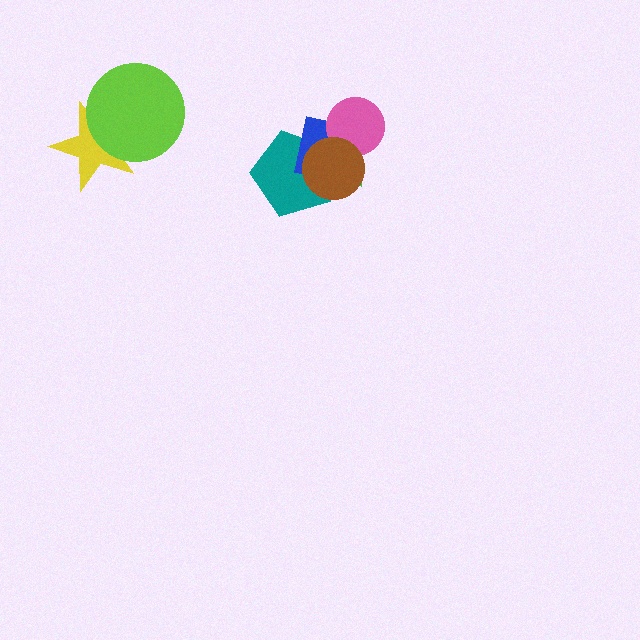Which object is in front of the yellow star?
The lime circle is in front of the yellow star.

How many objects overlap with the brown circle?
4 objects overlap with the brown circle.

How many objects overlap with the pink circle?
3 objects overlap with the pink circle.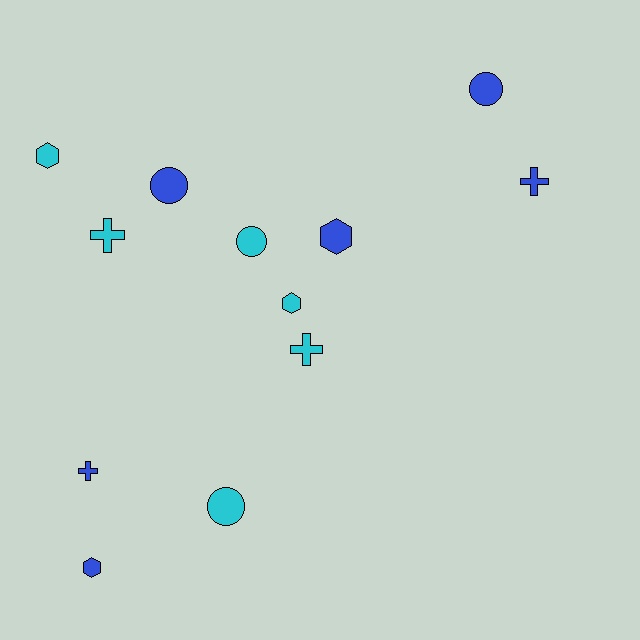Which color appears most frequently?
Cyan, with 6 objects.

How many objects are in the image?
There are 12 objects.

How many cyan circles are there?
There are 2 cyan circles.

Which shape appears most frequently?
Circle, with 4 objects.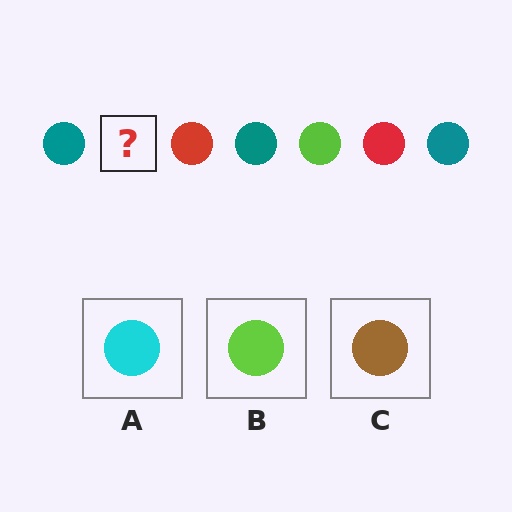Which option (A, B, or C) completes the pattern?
B.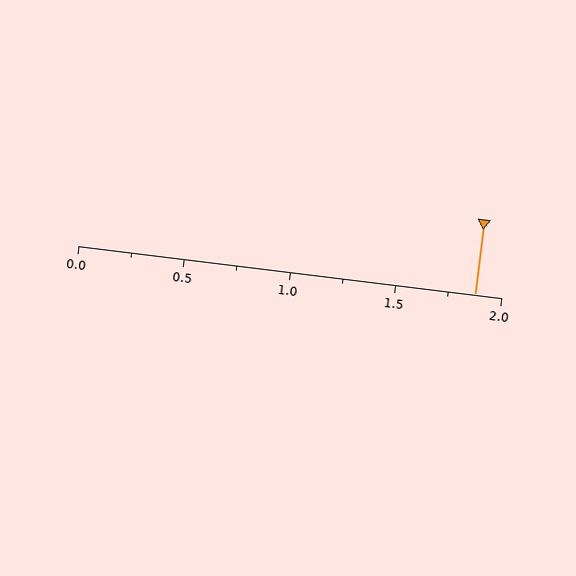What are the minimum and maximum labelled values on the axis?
The axis runs from 0.0 to 2.0.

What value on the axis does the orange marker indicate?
The marker indicates approximately 1.88.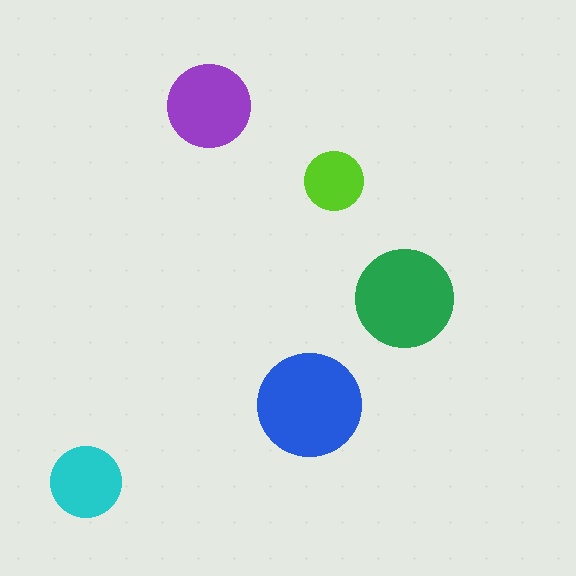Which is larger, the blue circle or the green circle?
The blue one.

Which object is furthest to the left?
The cyan circle is leftmost.